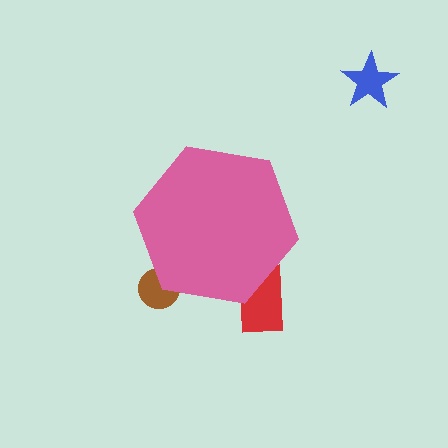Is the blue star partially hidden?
No, the blue star is fully visible.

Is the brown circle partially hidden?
Yes, the brown circle is partially hidden behind the pink hexagon.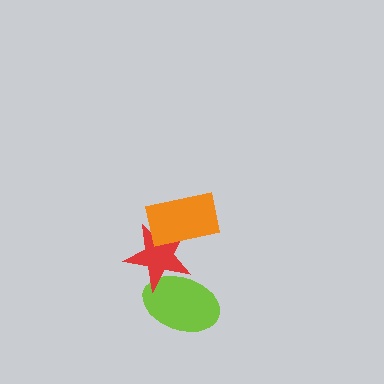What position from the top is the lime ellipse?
The lime ellipse is 3rd from the top.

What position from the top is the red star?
The red star is 2nd from the top.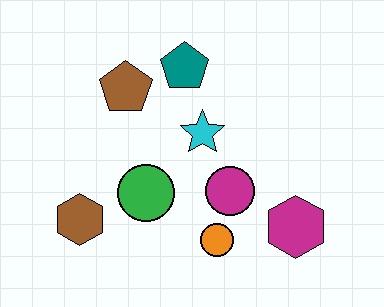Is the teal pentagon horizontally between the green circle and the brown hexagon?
No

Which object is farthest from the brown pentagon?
The magenta hexagon is farthest from the brown pentagon.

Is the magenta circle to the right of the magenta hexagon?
No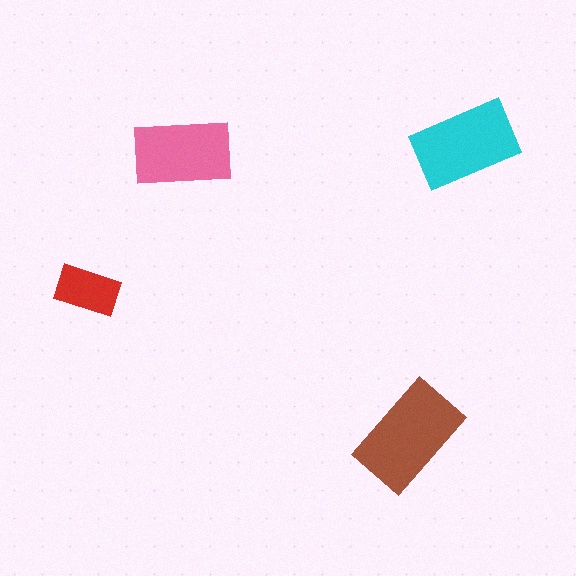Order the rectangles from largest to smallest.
the brown one, the cyan one, the pink one, the red one.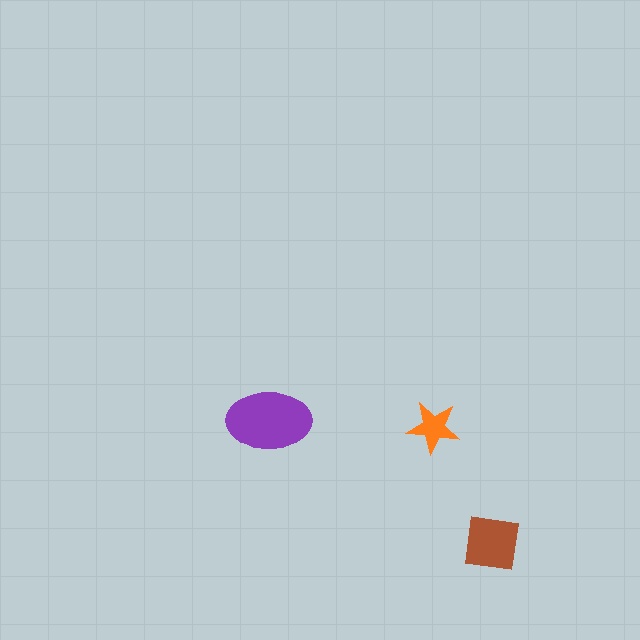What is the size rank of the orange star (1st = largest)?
3rd.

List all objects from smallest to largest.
The orange star, the brown square, the purple ellipse.